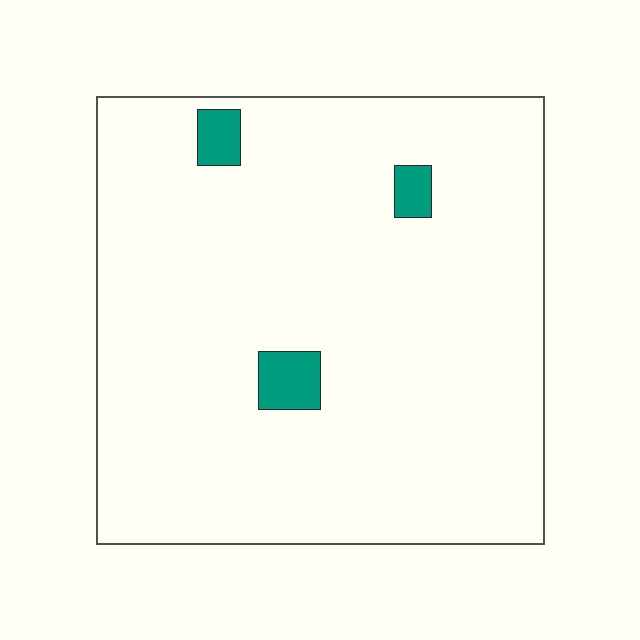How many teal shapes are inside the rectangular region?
3.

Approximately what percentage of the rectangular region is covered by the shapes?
Approximately 5%.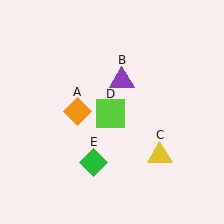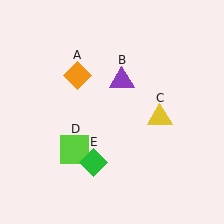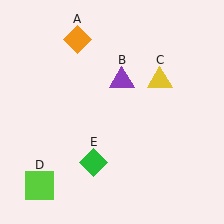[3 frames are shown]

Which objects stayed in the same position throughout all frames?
Purple triangle (object B) and green diamond (object E) remained stationary.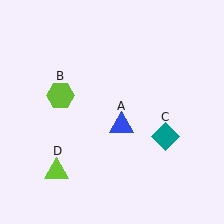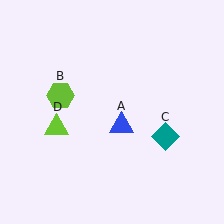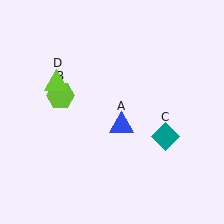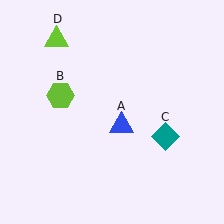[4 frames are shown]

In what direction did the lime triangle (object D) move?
The lime triangle (object D) moved up.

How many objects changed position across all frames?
1 object changed position: lime triangle (object D).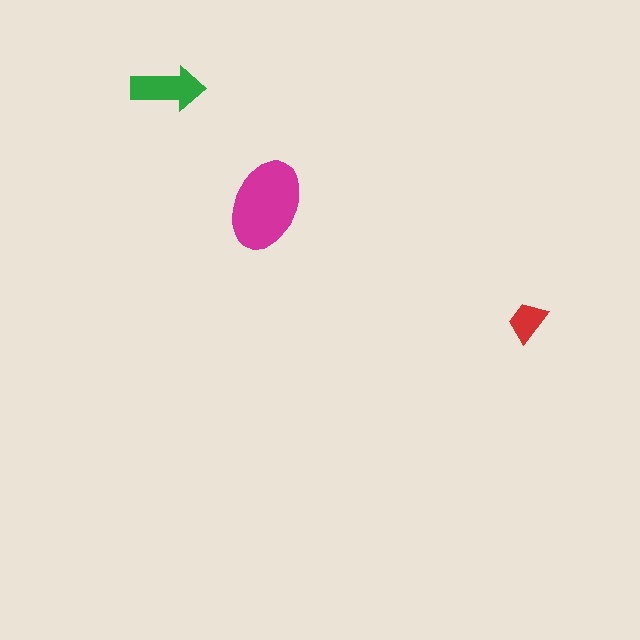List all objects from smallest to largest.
The red trapezoid, the green arrow, the magenta ellipse.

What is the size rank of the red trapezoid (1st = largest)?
3rd.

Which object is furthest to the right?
The red trapezoid is rightmost.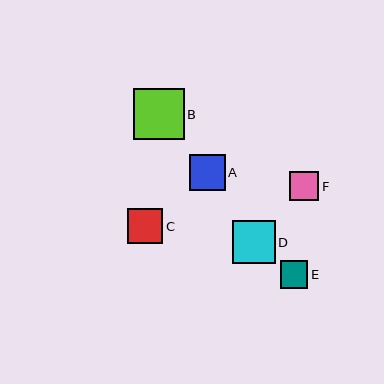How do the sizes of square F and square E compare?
Square F and square E are approximately the same size.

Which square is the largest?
Square B is the largest with a size of approximately 51 pixels.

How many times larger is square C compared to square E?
Square C is approximately 1.3 times the size of square E.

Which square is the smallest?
Square E is the smallest with a size of approximately 27 pixels.